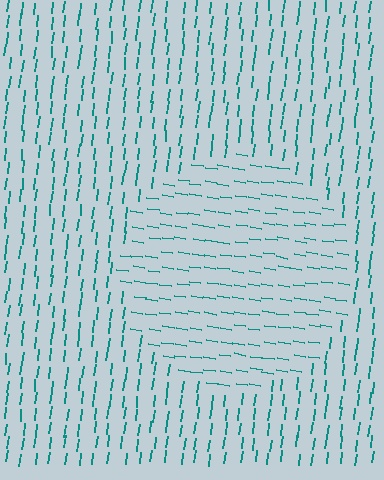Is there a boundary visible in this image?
Yes, there is a texture boundary formed by a change in line orientation.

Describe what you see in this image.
The image is filled with small teal line segments. A circle region in the image has lines oriented differently from the surrounding lines, creating a visible texture boundary.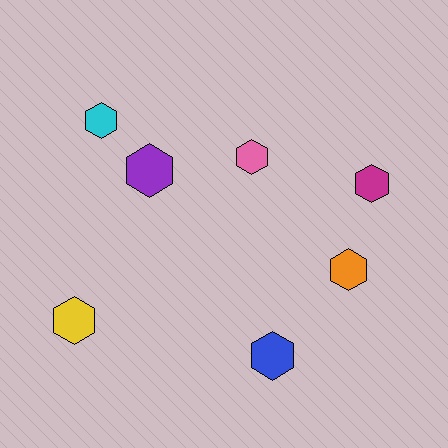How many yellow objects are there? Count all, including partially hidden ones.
There is 1 yellow object.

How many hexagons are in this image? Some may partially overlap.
There are 7 hexagons.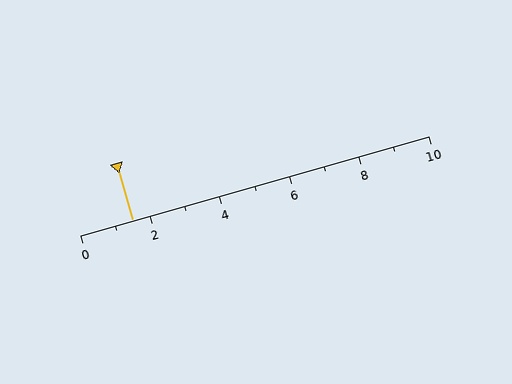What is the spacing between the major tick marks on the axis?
The major ticks are spaced 2 apart.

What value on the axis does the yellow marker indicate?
The marker indicates approximately 1.5.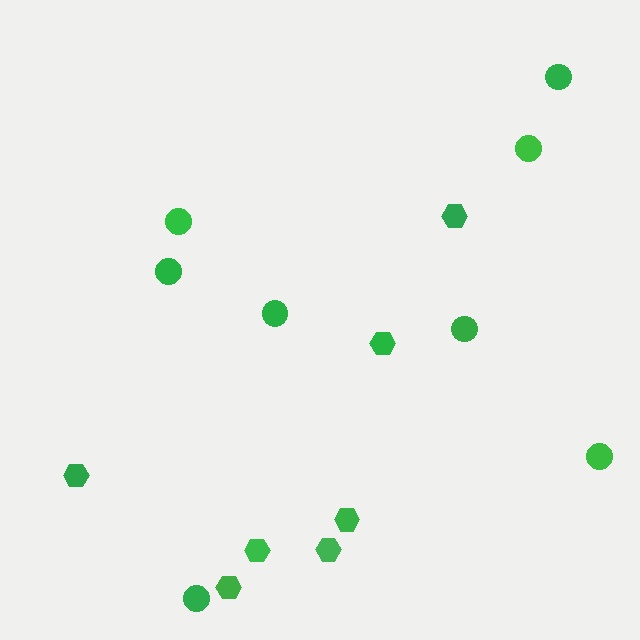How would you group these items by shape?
There are 2 groups: one group of hexagons (7) and one group of circles (8).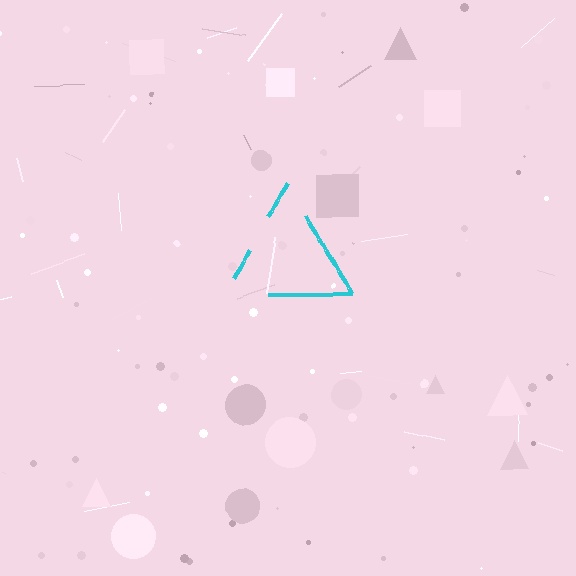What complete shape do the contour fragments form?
The contour fragments form a triangle.